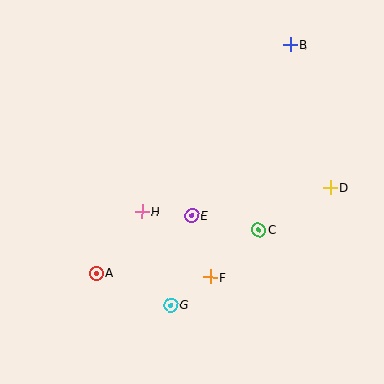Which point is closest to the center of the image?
Point E at (192, 216) is closest to the center.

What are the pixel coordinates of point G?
Point G is at (171, 305).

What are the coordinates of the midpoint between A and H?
The midpoint between A and H is at (119, 242).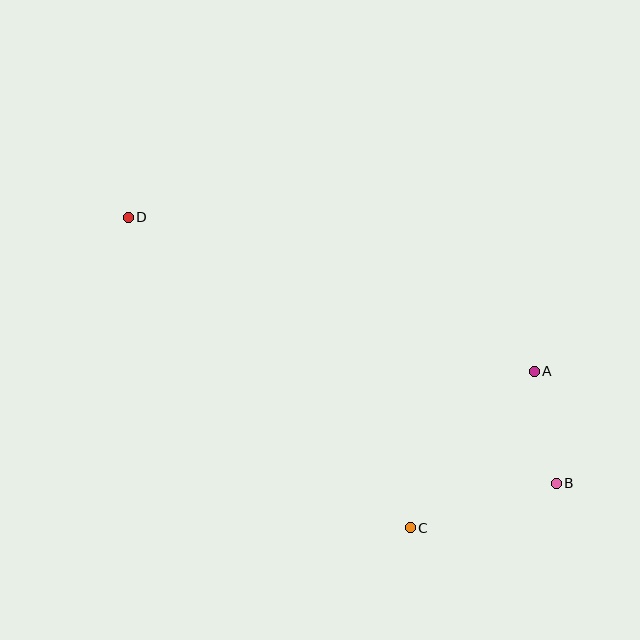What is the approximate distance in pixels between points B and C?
The distance between B and C is approximately 153 pixels.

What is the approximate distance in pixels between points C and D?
The distance between C and D is approximately 419 pixels.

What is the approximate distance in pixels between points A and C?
The distance between A and C is approximately 200 pixels.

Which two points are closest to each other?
Points A and B are closest to each other.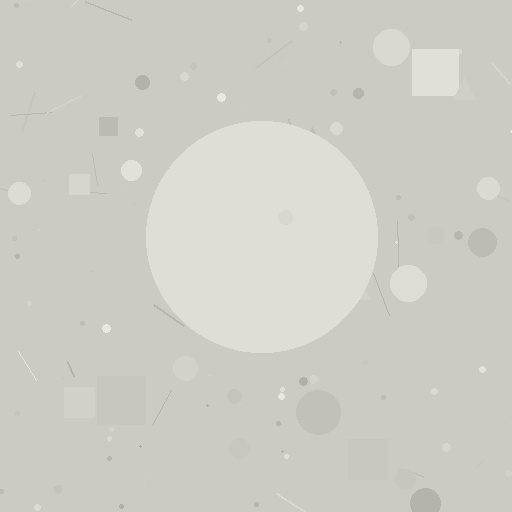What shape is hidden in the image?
A circle is hidden in the image.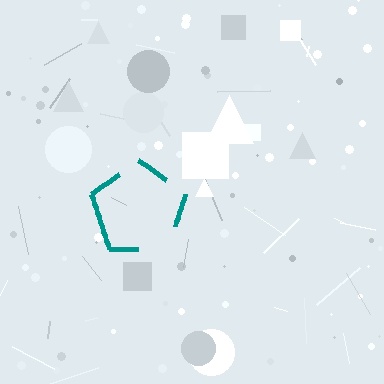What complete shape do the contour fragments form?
The contour fragments form a pentagon.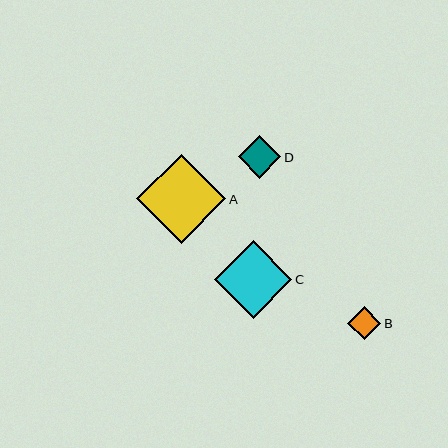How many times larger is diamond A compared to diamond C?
Diamond A is approximately 1.2 times the size of diamond C.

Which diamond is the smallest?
Diamond B is the smallest with a size of approximately 33 pixels.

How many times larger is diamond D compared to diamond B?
Diamond D is approximately 1.3 times the size of diamond B.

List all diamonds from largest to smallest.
From largest to smallest: A, C, D, B.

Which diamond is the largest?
Diamond A is the largest with a size of approximately 89 pixels.